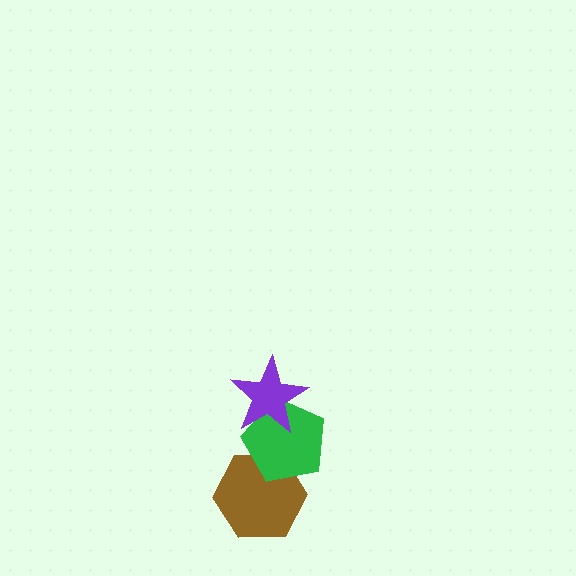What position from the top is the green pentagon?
The green pentagon is 2nd from the top.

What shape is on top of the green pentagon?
The purple star is on top of the green pentagon.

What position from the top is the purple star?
The purple star is 1st from the top.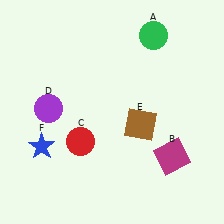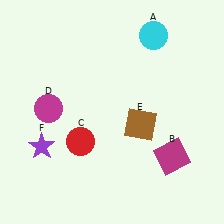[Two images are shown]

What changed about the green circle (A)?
In Image 1, A is green. In Image 2, it changed to cyan.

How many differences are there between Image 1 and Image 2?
There are 3 differences between the two images.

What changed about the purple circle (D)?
In Image 1, D is purple. In Image 2, it changed to magenta.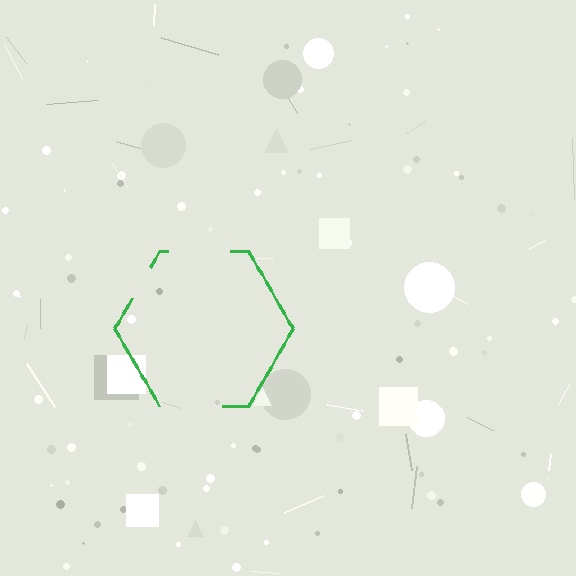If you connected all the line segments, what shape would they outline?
They would outline a hexagon.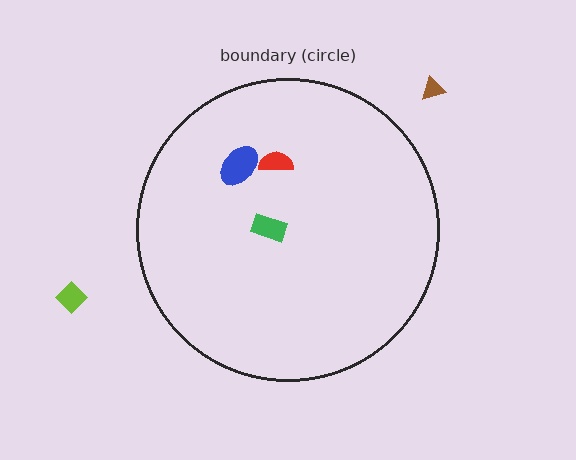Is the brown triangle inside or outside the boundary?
Outside.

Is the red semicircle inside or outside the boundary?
Inside.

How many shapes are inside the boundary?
3 inside, 2 outside.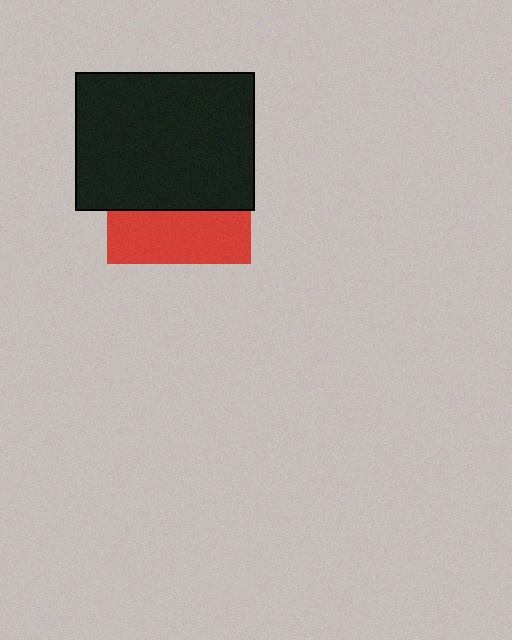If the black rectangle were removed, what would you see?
You would see the complete red square.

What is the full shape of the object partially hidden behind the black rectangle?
The partially hidden object is a red square.